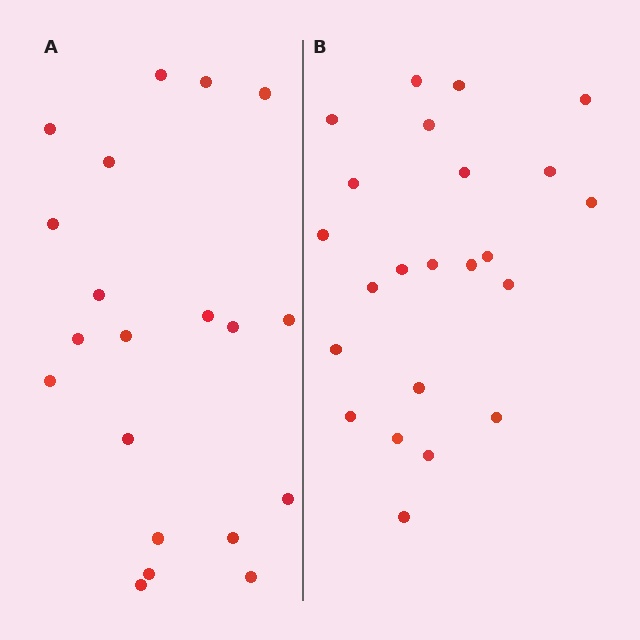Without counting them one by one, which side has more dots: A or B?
Region B (the right region) has more dots.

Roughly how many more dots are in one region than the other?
Region B has just a few more — roughly 2 or 3 more dots than region A.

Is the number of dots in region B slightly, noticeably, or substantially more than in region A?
Region B has only slightly more — the two regions are fairly close. The ratio is roughly 1.1 to 1.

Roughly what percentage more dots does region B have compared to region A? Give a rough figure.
About 15% more.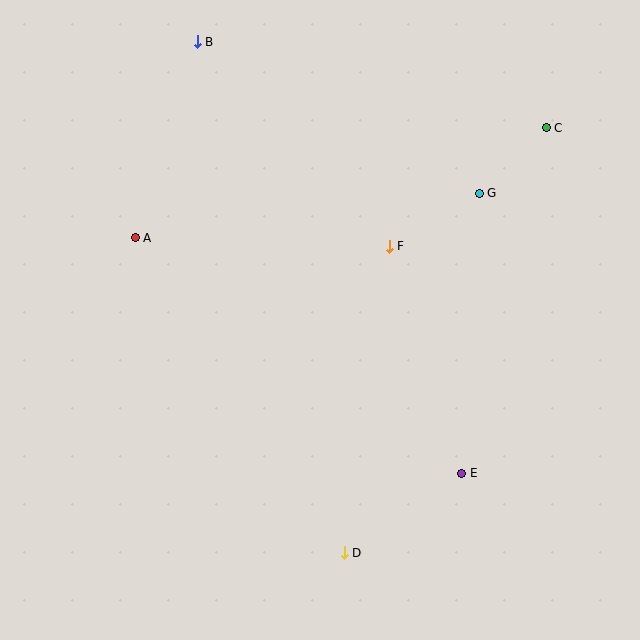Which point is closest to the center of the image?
Point F at (389, 246) is closest to the center.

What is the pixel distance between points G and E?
The distance between G and E is 280 pixels.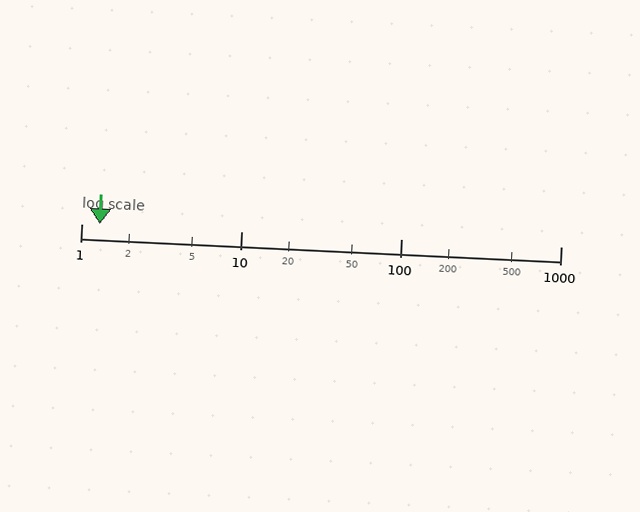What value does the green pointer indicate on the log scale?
The pointer indicates approximately 1.3.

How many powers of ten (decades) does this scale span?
The scale spans 3 decades, from 1 to 1000.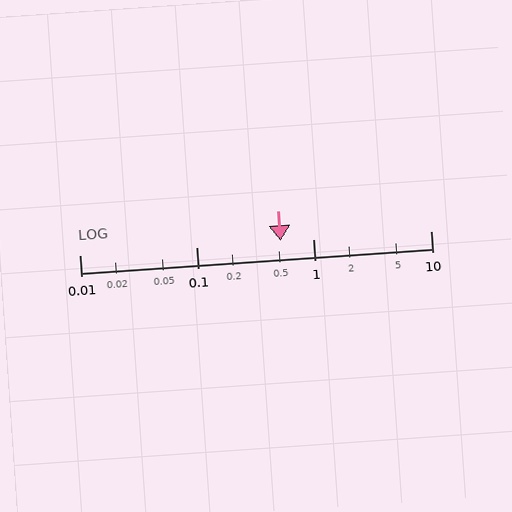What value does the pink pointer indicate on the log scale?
The pointer indicates approximately 0.52.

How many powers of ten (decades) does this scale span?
The scale spans 3 decades, from 0.01 to 10.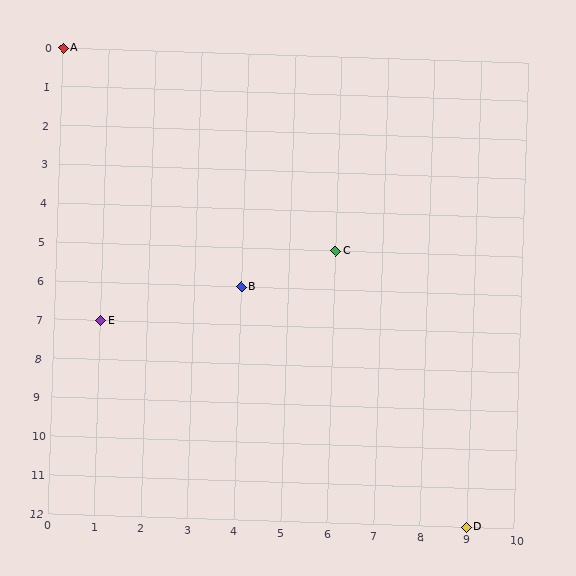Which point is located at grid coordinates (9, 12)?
Point D is at (9, 12).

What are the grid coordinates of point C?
Point C is at grid coordinates (6, 5).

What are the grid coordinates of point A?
Point A is at grid coordinates (0, 0).